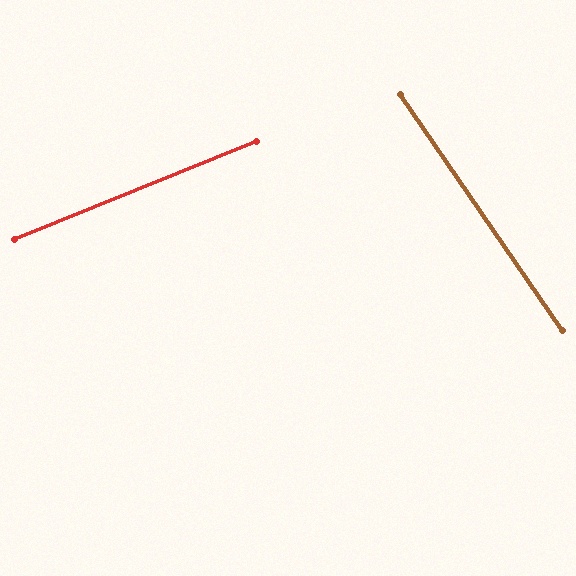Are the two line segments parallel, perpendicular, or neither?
Neither parallel nor perpendicular — they differ by about 78°.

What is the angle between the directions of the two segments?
Approximately 78 degrees.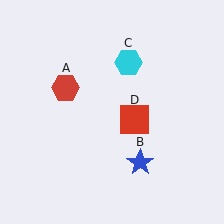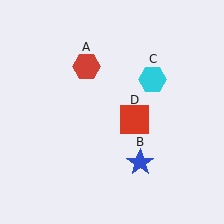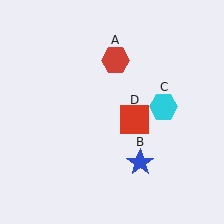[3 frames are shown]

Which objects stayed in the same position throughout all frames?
Blue star (object B) and red square (object D) remained stationary.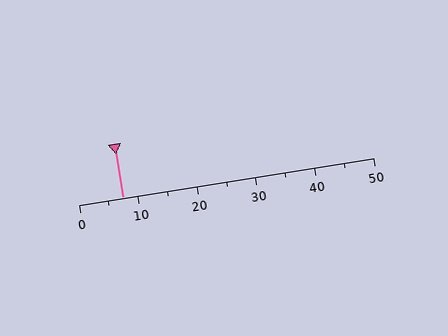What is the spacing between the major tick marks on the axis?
The major ticks are spaced 10 apart.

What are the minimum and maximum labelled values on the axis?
The axis runs from 0 to 50.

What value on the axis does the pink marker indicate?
The marker indicates approximately 7.5.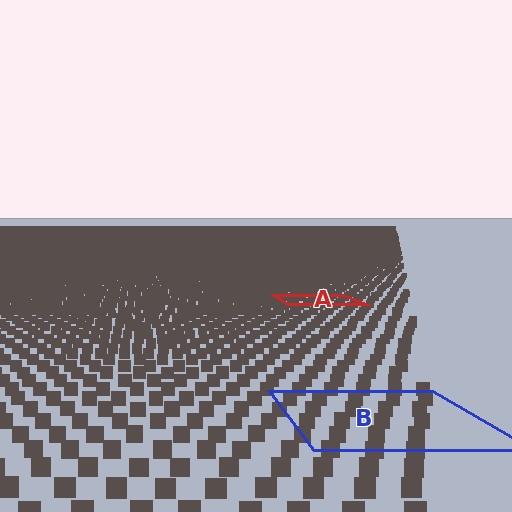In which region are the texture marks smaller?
The texture marks are smaller in region A, because it is farther away.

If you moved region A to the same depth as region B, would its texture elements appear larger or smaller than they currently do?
They would appear larger. At a closer depth, the same texture elements are projected at a bigger on-screen size.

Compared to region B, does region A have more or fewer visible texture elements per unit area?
Region A has more texture elements per unit area — they are packed more densely because it is farther away.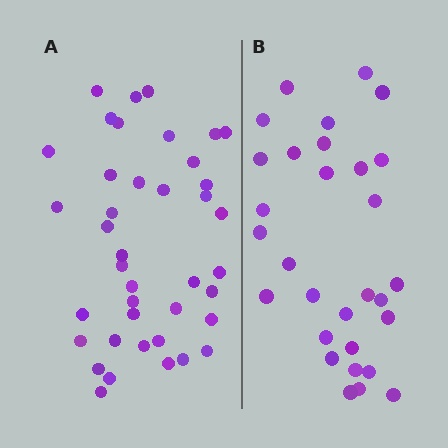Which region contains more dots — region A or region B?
Region A (the left region) has more dots.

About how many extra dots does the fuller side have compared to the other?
Region A has roughly 10 or so more dots than region B.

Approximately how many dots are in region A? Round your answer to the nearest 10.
About 40 dots.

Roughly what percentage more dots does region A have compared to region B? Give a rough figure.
About 35% more.